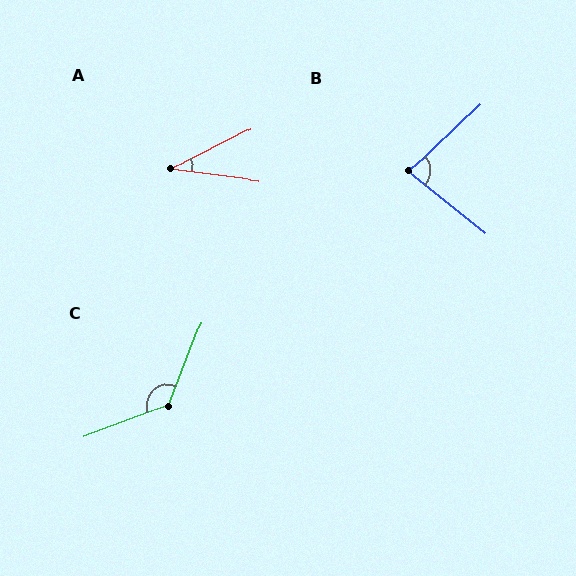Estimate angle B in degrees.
Approximately 82 degrees.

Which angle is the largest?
C, at approximately 132 degrees.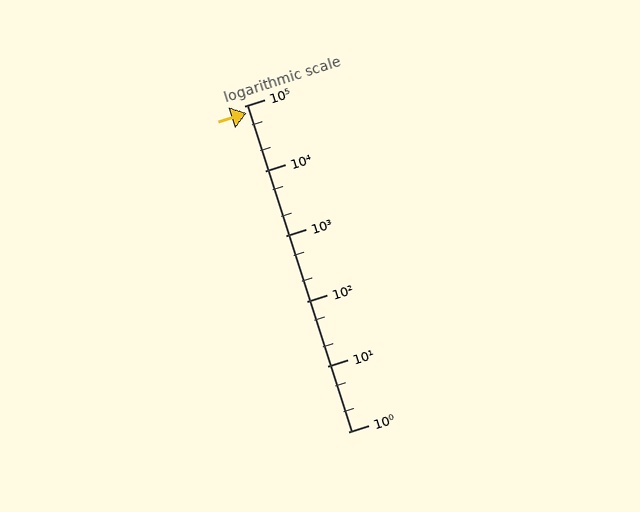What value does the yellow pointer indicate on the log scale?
The pointer indicates approximately 79000.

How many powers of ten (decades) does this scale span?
The scale spans 5 decades, from 1 to 100000.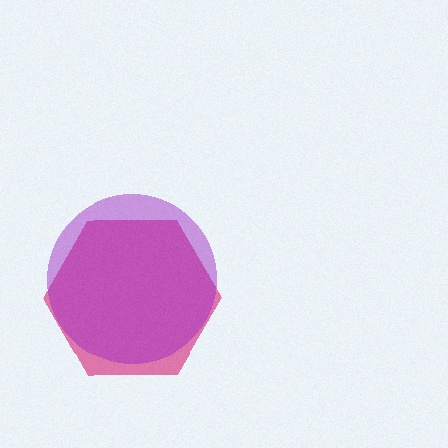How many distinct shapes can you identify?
There are 2 distinct shapes: a magenta hexagon, a purple circle.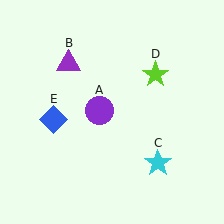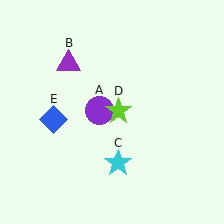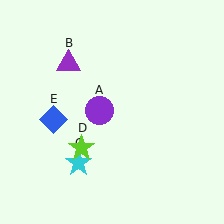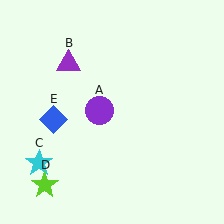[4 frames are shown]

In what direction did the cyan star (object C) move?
The cyan star (object C) moved left.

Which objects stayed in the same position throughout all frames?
Purple circle (object A) and purple triangle (object B) and blue diamond (object E) remained stationary.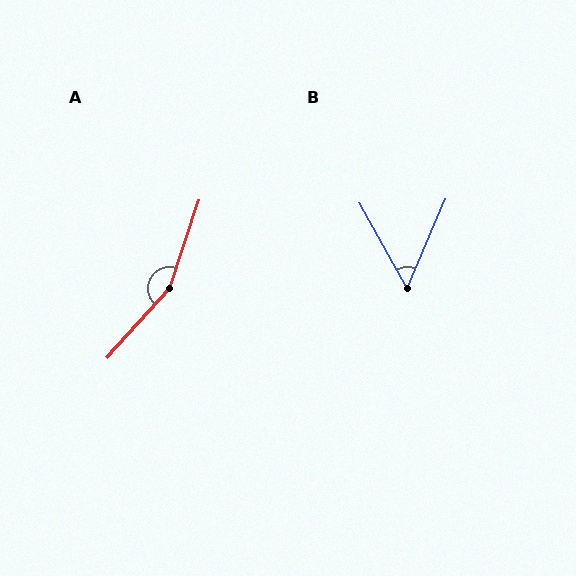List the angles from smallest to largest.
B (53°), A (157°).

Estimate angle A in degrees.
Approximately 157 degrees.